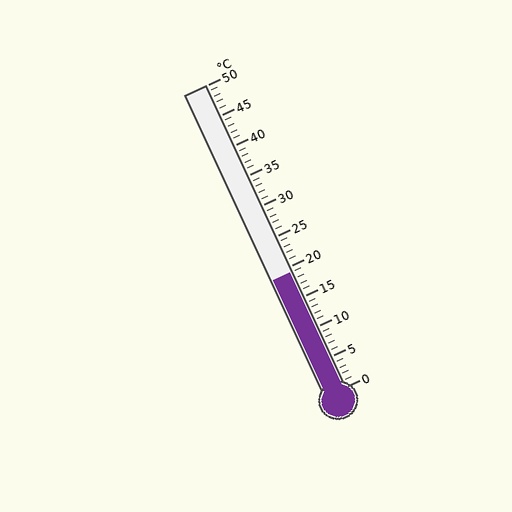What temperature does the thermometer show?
The thermometer shows approximately 19°C.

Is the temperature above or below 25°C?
The temperature is below 25°C.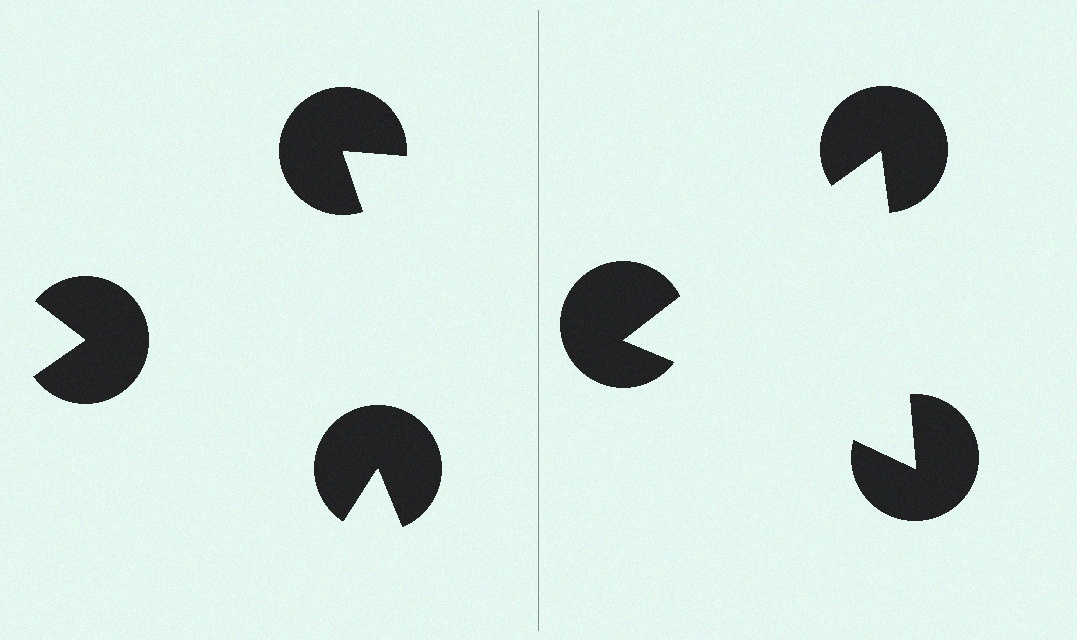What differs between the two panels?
The pac-man discs are positioned identically on both sides; only the wedge orientations differ. On the right they align to a triangle; on the left they are misaligned.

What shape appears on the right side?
An illusory triangle.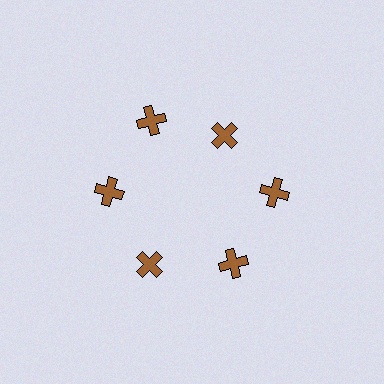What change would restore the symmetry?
The symmetry would be restored by moving it outward, back onto the ring so that all 6 crosses sit at equal angles and equal distance from the center.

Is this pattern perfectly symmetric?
No. The 6 brown crosses are arranged in a ring, but one element near the 1 o'clock position is pulled inward toward the center, breaking the 6-fold rotational symmetry.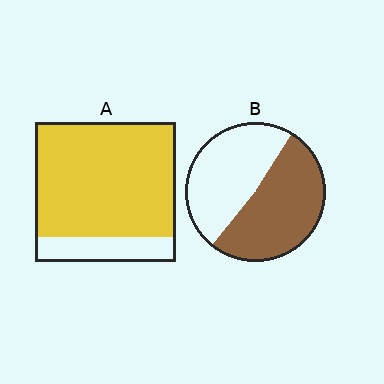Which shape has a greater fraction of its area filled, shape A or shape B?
Shape A.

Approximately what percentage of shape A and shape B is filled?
A is approximately 80% and B is approximately 50%.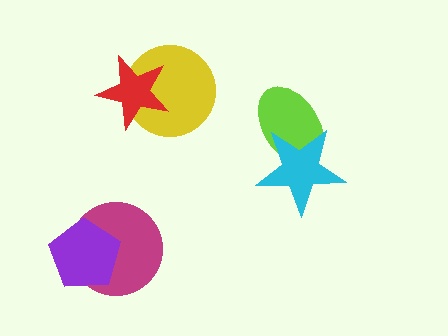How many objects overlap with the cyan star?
1 object overlaps with the cyan star.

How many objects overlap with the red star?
1 object overlaps with the red star.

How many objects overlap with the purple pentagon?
1 object overlaps with the purple pentagon.